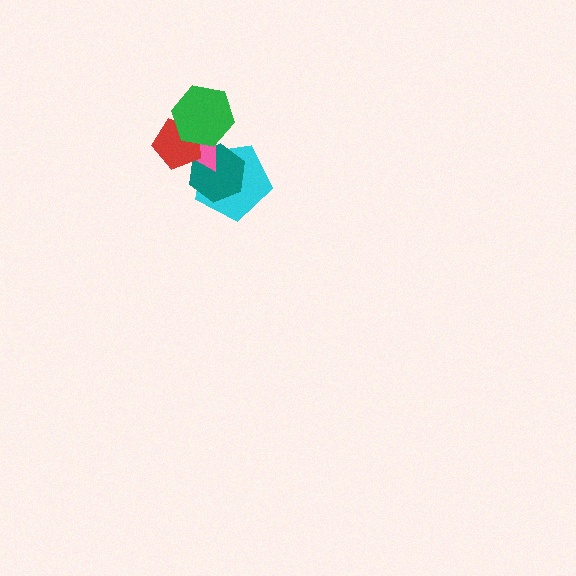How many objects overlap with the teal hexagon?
3 objects overlap with the teal hexagon.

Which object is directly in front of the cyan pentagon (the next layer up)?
The teal hexagon is directly in front of the cyan pentagon.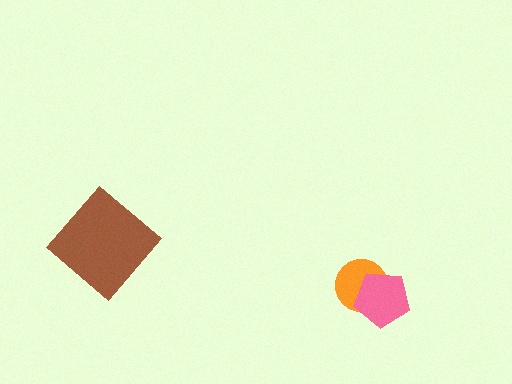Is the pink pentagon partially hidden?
No, no other shape covers it.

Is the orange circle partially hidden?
Yes, it is partially covered by another shape.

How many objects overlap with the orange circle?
1 object overlaps with the orange circle.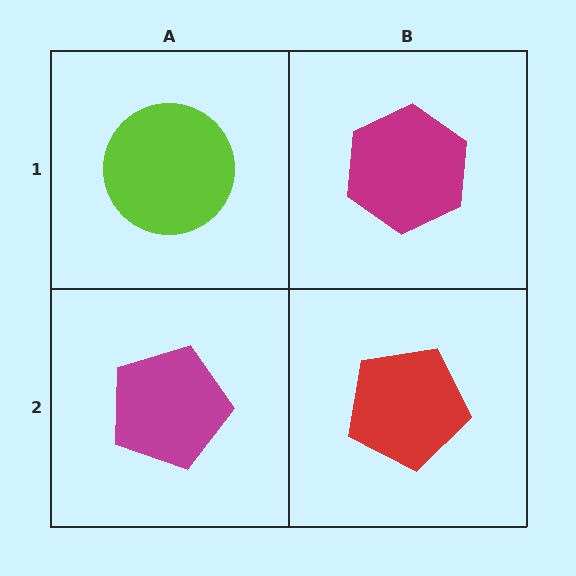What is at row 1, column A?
A lime circle.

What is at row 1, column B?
A magenta hexagon.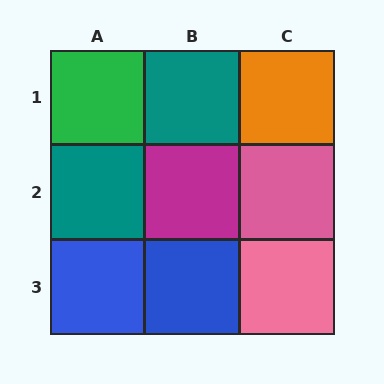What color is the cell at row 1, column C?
Orange.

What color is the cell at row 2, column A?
Teal.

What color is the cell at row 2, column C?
Pink.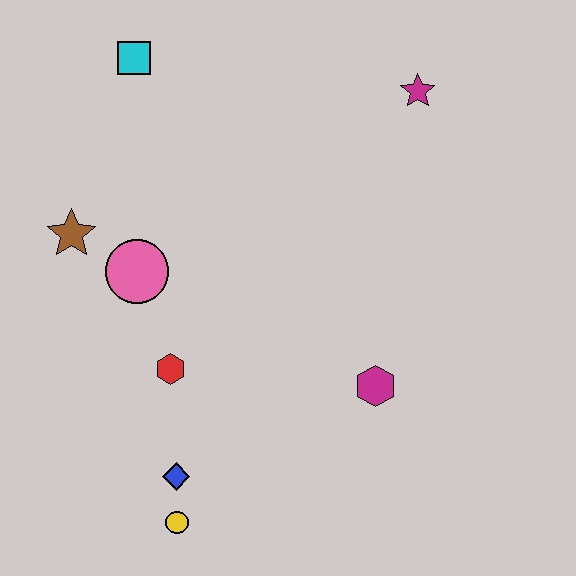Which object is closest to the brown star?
The pink circle is closest to the brown star.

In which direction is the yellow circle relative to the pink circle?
The yellow circle is below the pink circle.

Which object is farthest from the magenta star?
The yellow circle is farthest from the magenta star.